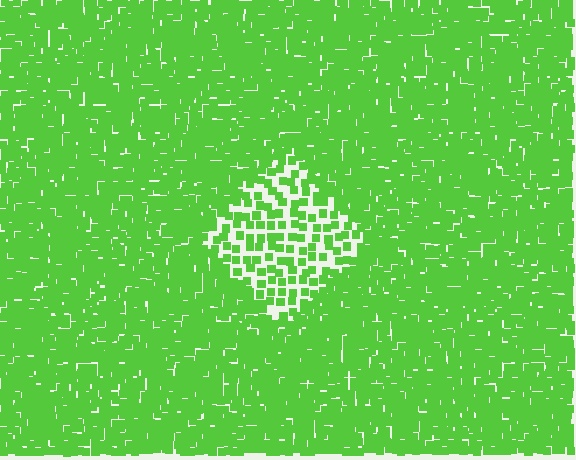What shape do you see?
I see a diamond.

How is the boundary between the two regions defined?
The boundary is defined by a change in element density (approximately 2.5x ratio). All elements are the same color, size, and shape.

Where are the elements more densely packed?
The elements are more densely packed outside the diamond boundary.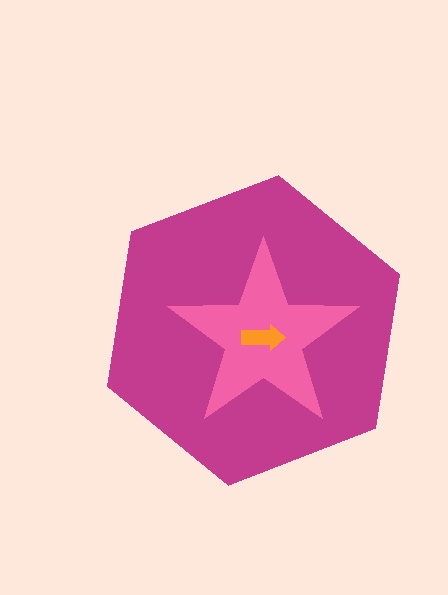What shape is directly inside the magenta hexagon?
The pink star.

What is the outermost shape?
The magenta hexagon.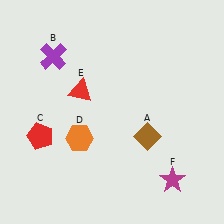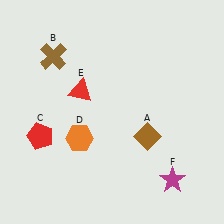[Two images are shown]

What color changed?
The cross (B) changed from purple in Image 1 to brown in Image 2.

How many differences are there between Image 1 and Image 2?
There is 1 difference between the two images.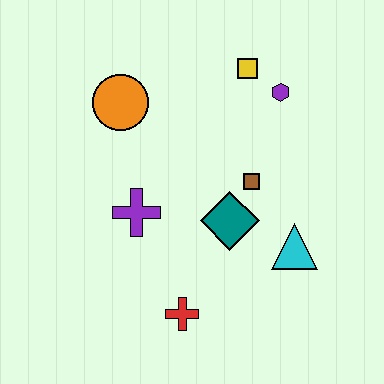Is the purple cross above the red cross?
Yes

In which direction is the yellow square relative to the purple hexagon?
The yellow square is to the left of the purple hexagon.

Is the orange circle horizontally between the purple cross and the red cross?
No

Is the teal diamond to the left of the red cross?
No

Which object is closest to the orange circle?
The purple cross is closest to the orange circle.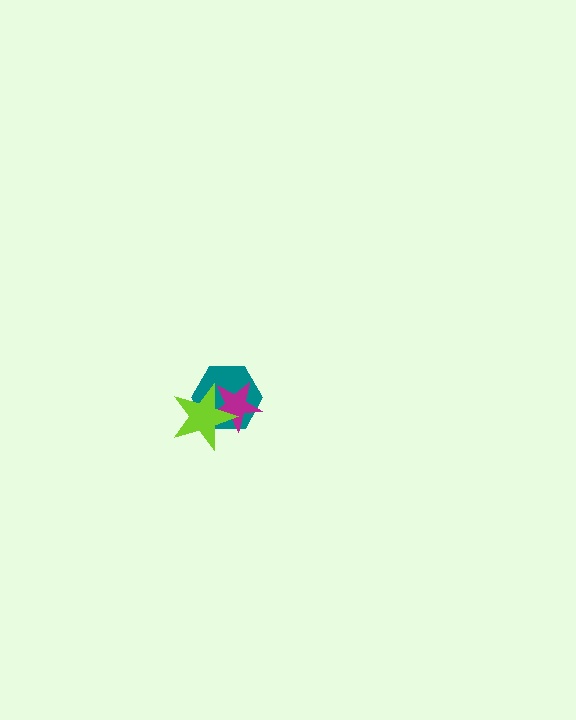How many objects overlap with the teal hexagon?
2 objects overlap with the teal hexagon.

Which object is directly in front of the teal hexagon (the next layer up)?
The magenta star is directly in front of the teal hexagon.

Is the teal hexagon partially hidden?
Yes, it is partially covered by another shape.